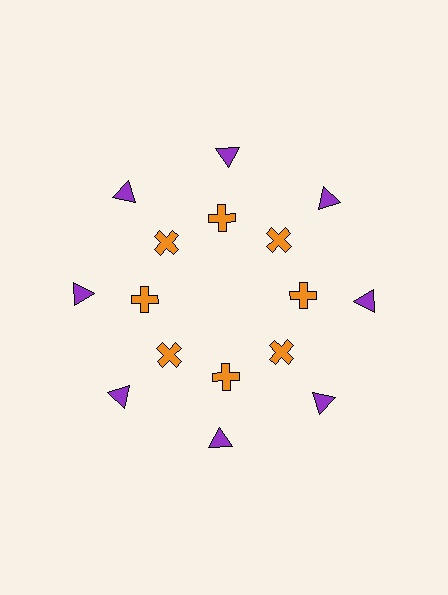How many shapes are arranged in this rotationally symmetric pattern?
There are 16 shapes, arranged in 8 groups of 2.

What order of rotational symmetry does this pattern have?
This pattern has 8-fold rotational symmetry.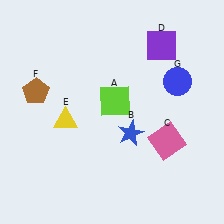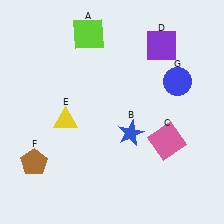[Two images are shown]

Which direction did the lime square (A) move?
The lime square (A) moved up.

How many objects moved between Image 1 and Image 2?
2 objects moved between the two images.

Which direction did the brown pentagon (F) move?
The brown pentagon (F) moved down.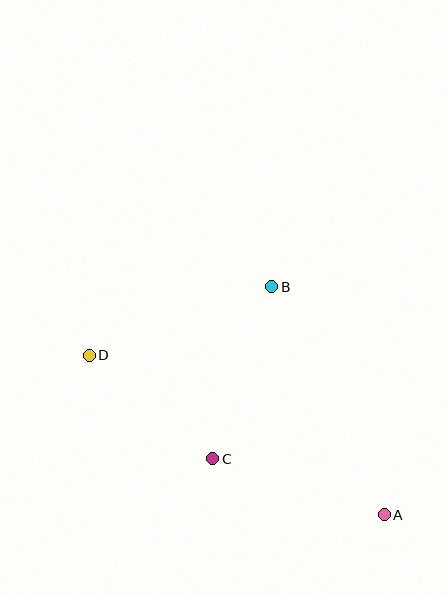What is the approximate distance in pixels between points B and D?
The distance between B and D is approximately 195 pixels.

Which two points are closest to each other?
Points C and D are closest to each other.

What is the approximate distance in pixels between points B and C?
The distance between B and C is approximately 182 pixels.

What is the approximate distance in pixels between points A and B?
The distance between A and B is approximately 254 pixels.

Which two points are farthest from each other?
Points A and D are farthest from each other.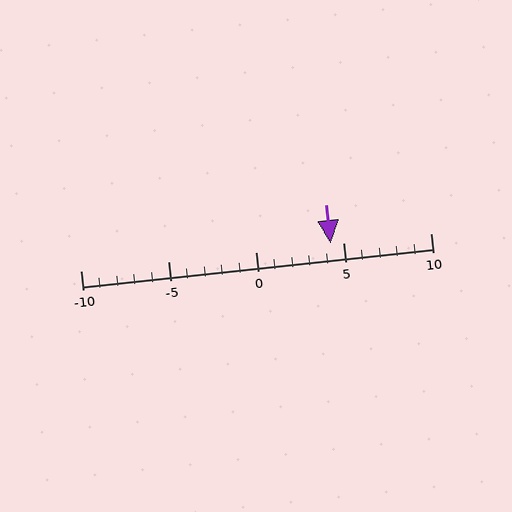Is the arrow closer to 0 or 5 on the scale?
The arrow is closer to 5.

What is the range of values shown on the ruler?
The ruler shows values from -10 to 10.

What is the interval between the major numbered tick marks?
The major tick marks are spaced 5 units apart.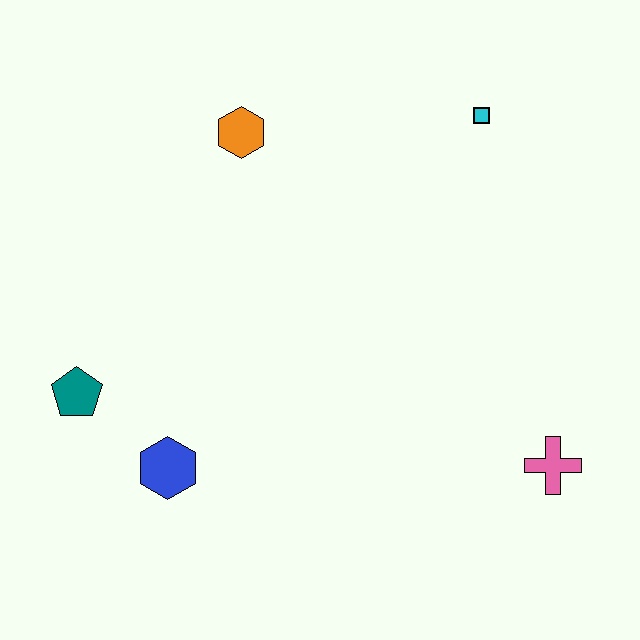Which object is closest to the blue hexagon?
The teal pentagon is closest to the blue hexagon.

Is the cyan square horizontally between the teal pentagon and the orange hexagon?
No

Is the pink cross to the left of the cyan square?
No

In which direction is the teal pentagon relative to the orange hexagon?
The teal pentagon is below the orange hexagon.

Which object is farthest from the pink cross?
The teal pentagon is farthest from the pink cross.